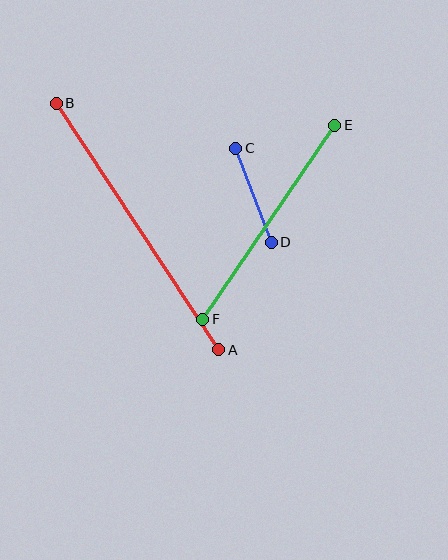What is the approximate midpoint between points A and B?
The midpoint is at approximately (138, 227) pixels.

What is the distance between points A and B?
The distance is approximately 295 pixels.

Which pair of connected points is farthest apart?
Points A and B are farthest apart.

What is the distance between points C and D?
The distance is approximately 101 pixels.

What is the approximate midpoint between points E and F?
The midpoint is at approximately (269, 222) pixels.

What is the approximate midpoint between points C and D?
The midpoint is at approximately (253, 195) pixels.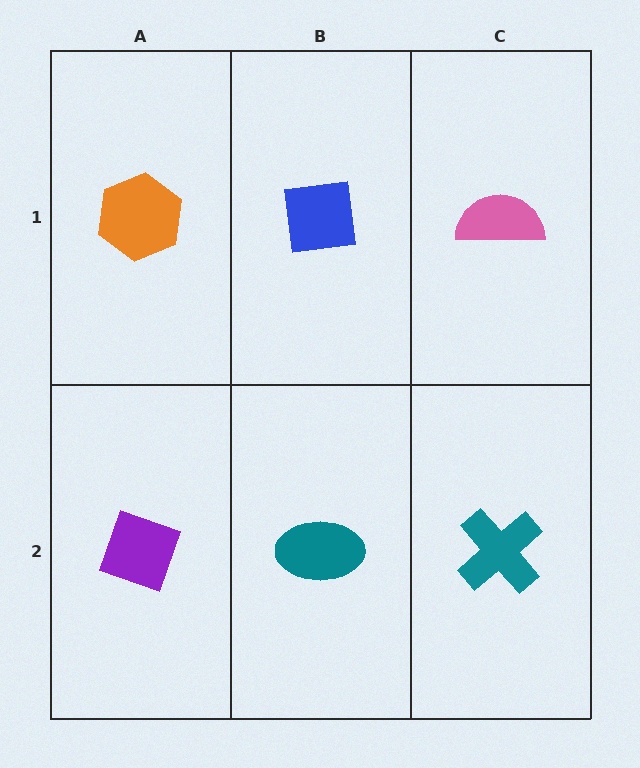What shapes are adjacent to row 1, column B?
A teal ellipse (row 2, column B), an orange hexagon (row 1, column A), a pink semicircle (row 1, column C).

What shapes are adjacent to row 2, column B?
A blue square (row 1, column B), a purple diamond (row 2, column A), a teal cross (row 2, column C).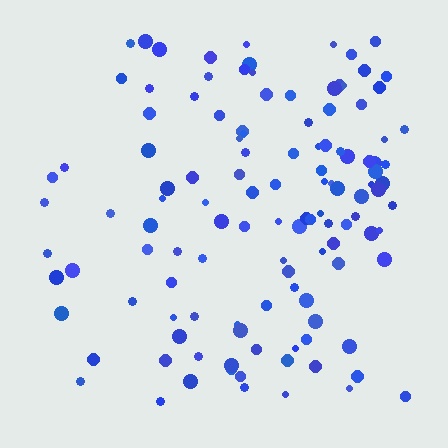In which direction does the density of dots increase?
From left to right, with the right side densest.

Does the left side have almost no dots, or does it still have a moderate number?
Still a moderate number, just noticeably fewer than the right.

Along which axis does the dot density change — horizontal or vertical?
Horizontal.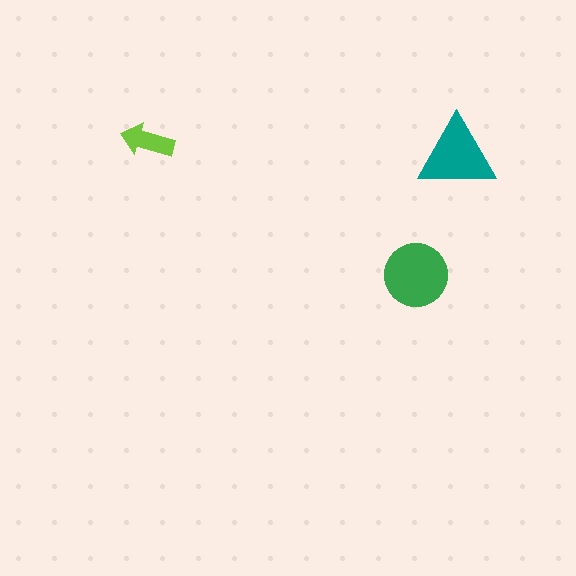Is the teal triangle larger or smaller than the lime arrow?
Larger.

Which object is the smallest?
The lime arrow.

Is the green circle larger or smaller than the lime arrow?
Larger.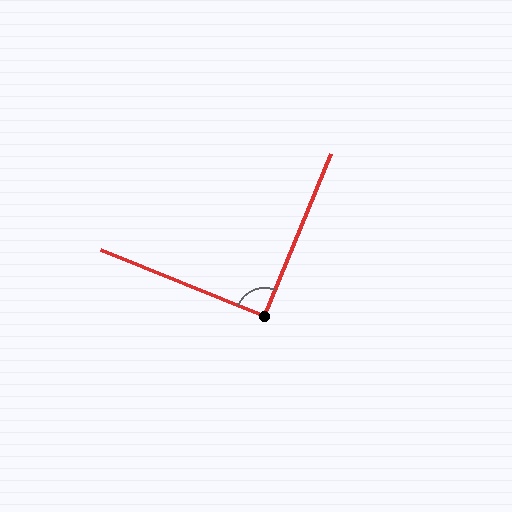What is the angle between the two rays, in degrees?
Approximately 90 degrees.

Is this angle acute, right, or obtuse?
It is approximately a right angle.